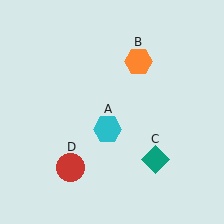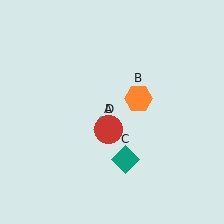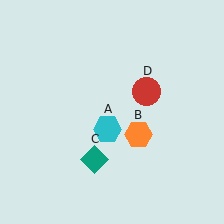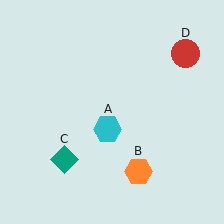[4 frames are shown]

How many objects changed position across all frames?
3 objects changed position: orange hexagon (object B), teal diamond (object C), red circle (object D).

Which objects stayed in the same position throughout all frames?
Cyan hexagon (object A) remained stationary.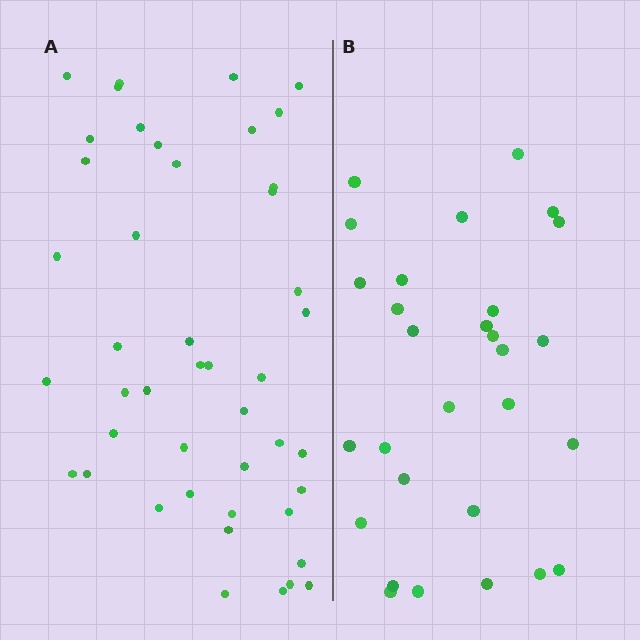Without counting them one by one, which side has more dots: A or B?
Region A (the left region) has more dots.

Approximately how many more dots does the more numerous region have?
Region A has approximately 15 more dots than region B.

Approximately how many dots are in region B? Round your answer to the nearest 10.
About 30 dots. (The exact count is 29, which rounds to 30.)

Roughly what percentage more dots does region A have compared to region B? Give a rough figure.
About 55% more.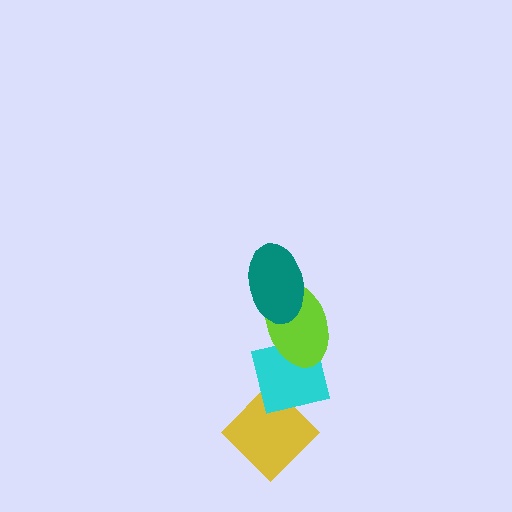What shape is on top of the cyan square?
The lime ellipse is on top of the cyan square.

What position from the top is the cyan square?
The cyan square is 3rd from the top.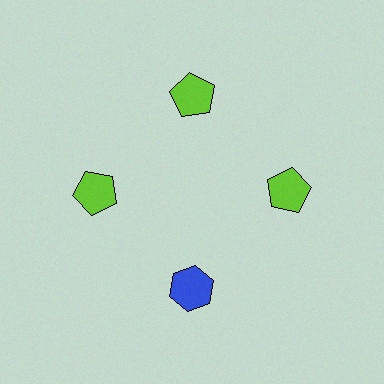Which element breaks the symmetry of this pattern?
The blue hexagon at roughly the 6 o'clock position breaks the symmetry. All other shapes are lime pentagons.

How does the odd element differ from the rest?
It differs in both color (blue instead of lime) and shape (hexagon instead of pentagon).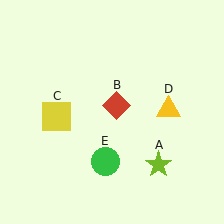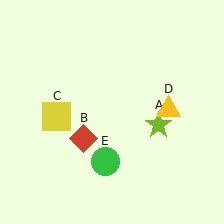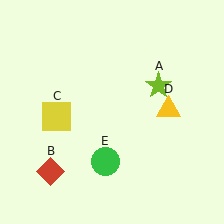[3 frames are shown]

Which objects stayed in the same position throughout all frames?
Yellow square (object C) and yellow triangle (object D) and green circle (object E) remained stationary.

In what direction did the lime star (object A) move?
The lime star (object A) moved up.